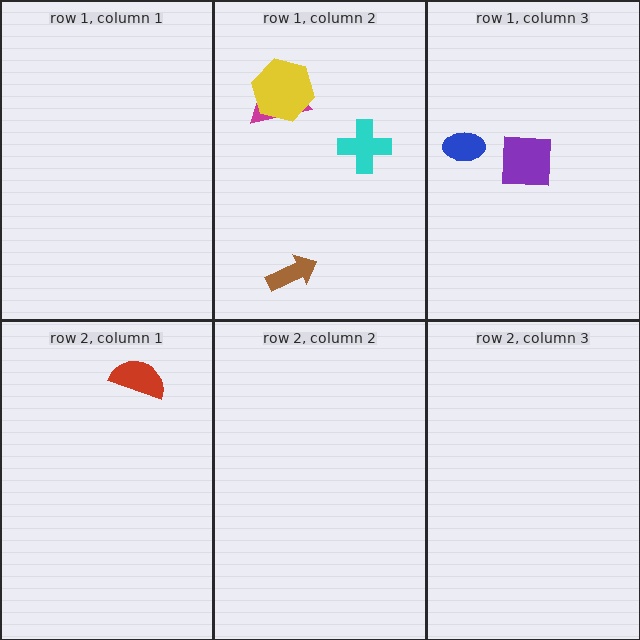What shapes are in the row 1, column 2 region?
The brown arrow, the cyan cross, the magenta triangle, the yellow hexagon.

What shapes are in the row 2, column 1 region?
The red semicircle.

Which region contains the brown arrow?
The row 1, column 2 region.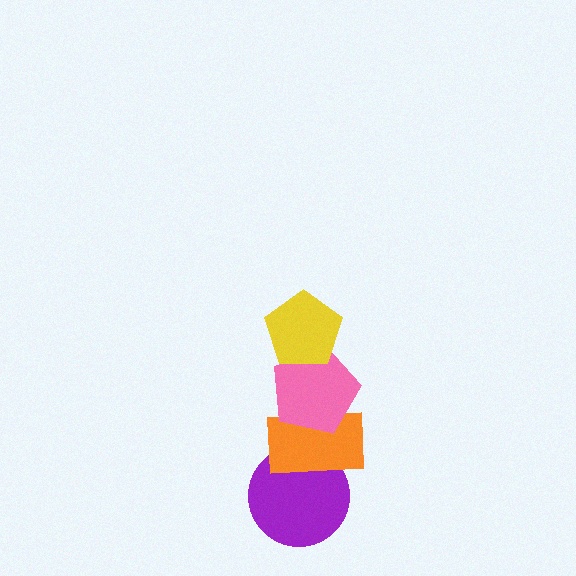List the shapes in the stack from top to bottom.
From top to bottom: the yellow pentagon, the pink pentagon, the orange rectangle, the purple circle.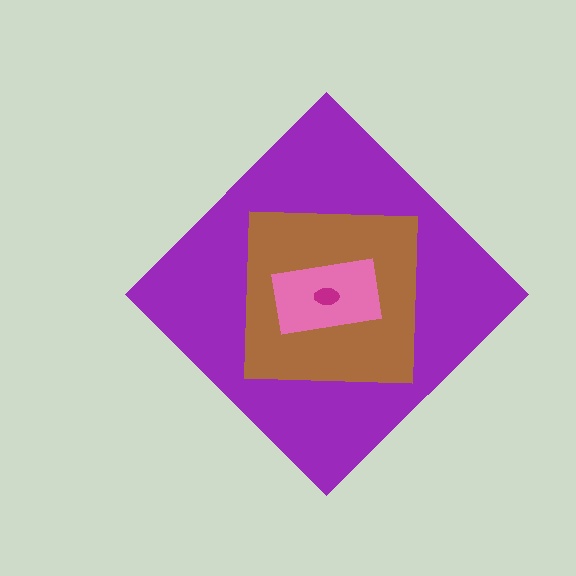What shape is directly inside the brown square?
The pink rectangle.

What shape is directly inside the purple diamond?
The brown square.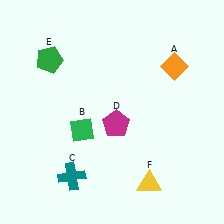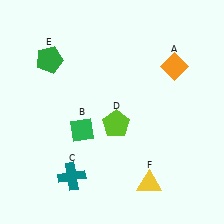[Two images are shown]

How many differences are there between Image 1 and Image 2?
There is 1 difference between the two images.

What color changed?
The pentagon (D) changed from magenta in Image 1 to lime in Image 2.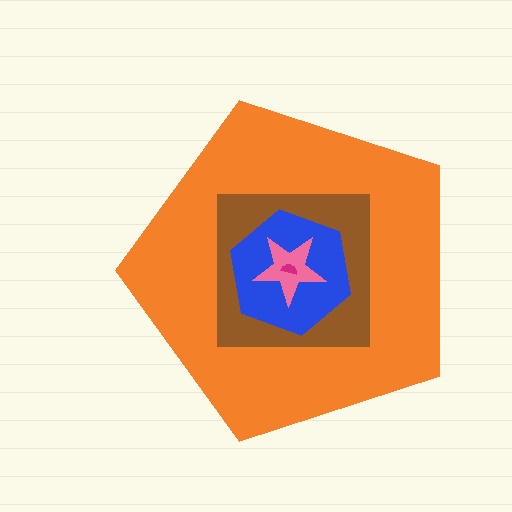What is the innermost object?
The magenta semicircle.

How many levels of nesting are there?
5.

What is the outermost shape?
The orange pentagon.